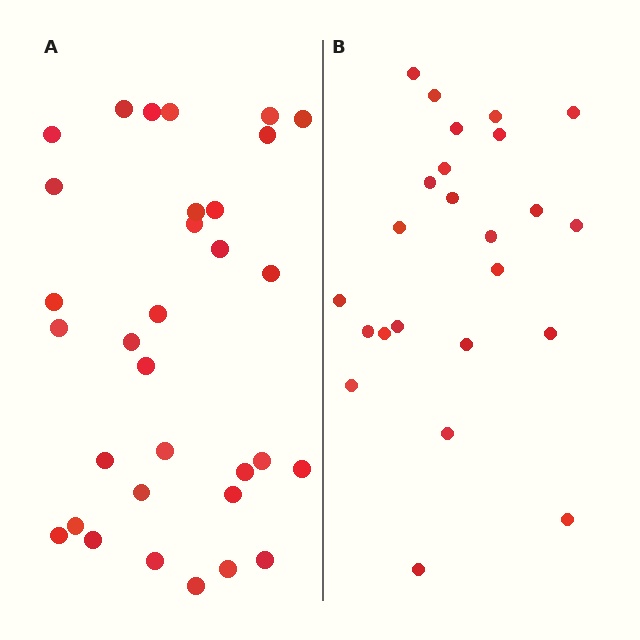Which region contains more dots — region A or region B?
Region A (the left region) has more dots.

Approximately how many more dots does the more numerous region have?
Region A has roughly 8 or so more dots than region B.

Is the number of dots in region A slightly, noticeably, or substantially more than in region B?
Region A has noticeably more, but not dramatically so. The ratio is roughly 1.3 to 1.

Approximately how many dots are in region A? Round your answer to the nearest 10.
About 30 dots. (The exact count is 32, which rounds to 30.)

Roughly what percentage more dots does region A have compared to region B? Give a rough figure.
About 35% more.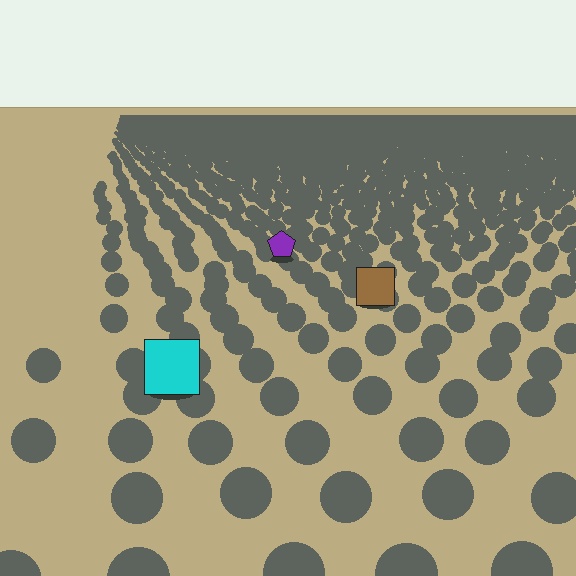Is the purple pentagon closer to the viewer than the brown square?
No. The brown square is closer — you can tell from the texture gradient: the ground texture is coarser near it.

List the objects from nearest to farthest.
From nearest to farthest: the cyan square, the brown square, the purple pentagon.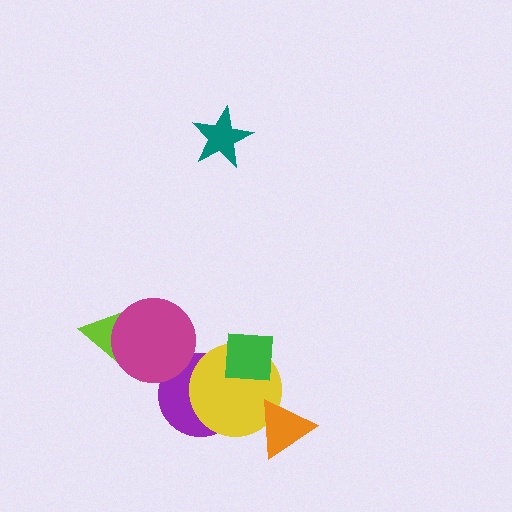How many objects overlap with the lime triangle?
1 object overlaps with the lime triangle.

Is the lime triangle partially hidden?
Yes, it is partially covered by another shape.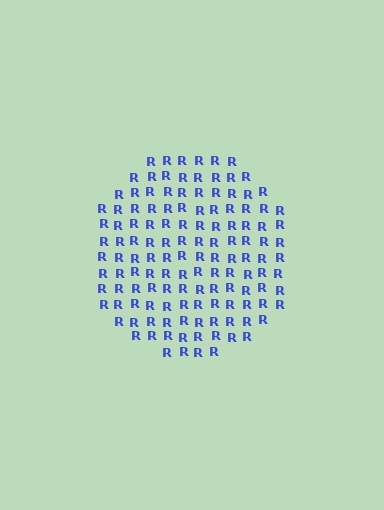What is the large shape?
The large shape is a circle.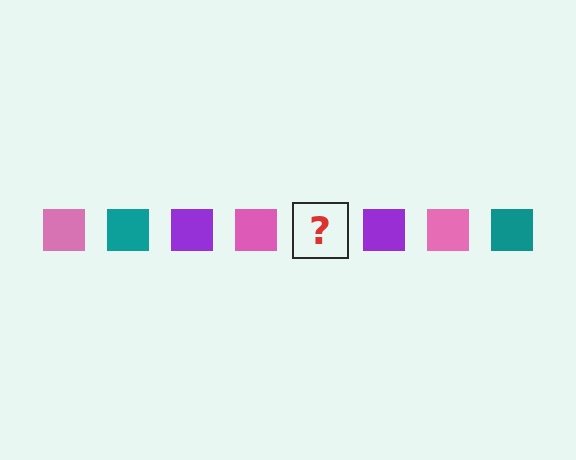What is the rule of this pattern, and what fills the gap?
The rule is that the pattern cycles through pink, teal, purple squares. The gap should be filled with a teal square.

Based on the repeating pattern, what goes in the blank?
The blank should be a teal square.